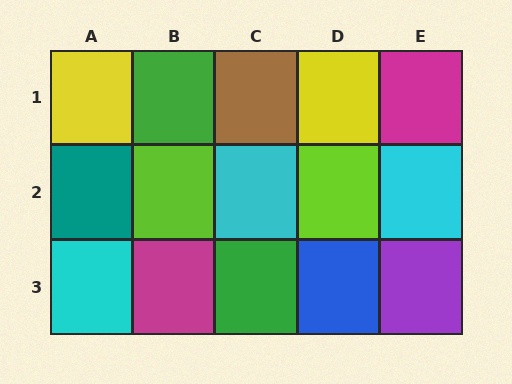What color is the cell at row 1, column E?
Magenta.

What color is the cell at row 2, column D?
Lime.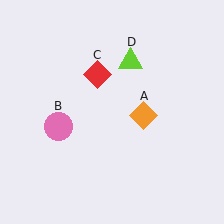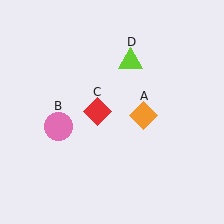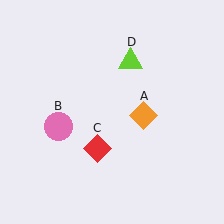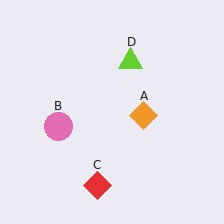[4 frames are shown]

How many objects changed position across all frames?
1 object changed position: red diamond (object C).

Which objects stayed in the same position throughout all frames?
Orange diamond (object A) and pink circle (object B) and lime triangle (object D) remained stationary.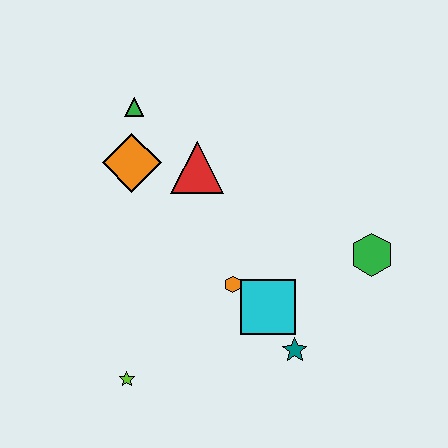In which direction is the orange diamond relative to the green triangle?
The orange diamond is below the green triangle.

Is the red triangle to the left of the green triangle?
No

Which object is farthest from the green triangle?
The teal star is farthest from the green triangle.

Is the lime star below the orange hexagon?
Yes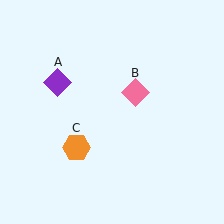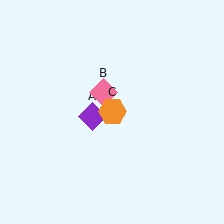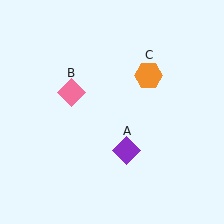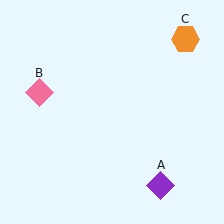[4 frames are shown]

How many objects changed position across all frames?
3 objects changed position: purple diamond (object A), pink diamond (object B), orange hexagon (object C).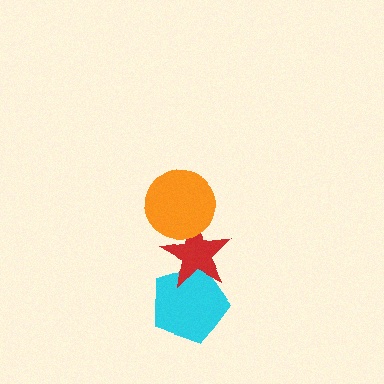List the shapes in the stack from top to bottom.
From top to bottom: the orange circle, the red star, the cyan pentagon.